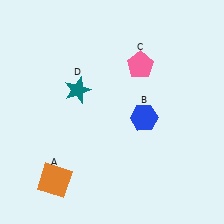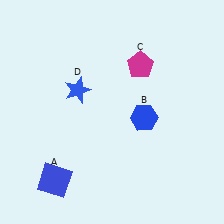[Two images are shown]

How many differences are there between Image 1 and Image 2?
There are 3 differences between the two images.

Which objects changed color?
A changed from orange to blue. C changed from pink to magenta. D changed from teal to blue.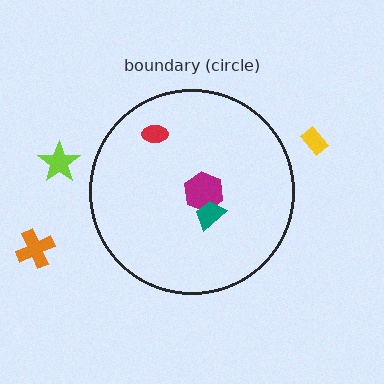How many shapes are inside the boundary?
3 inside, 3 outside.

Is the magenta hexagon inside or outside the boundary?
Inside.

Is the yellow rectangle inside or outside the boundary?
Outside.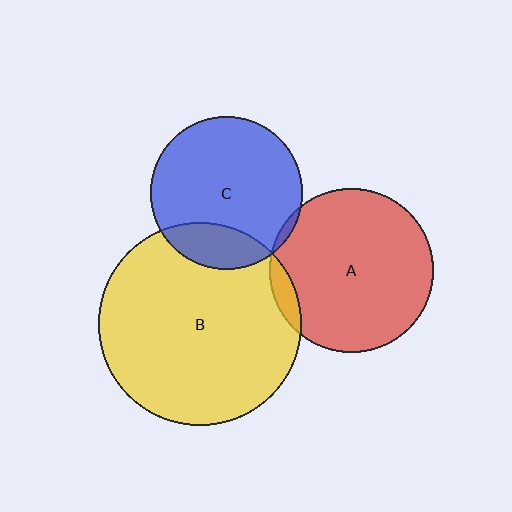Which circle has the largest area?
Circle B (yellow).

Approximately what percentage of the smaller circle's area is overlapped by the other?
Approximately 5%.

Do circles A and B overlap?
Yes.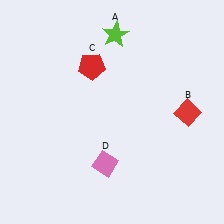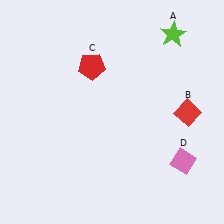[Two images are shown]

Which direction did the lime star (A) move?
The lime star (A) moved right.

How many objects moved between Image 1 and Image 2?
2 objects moved between the two images.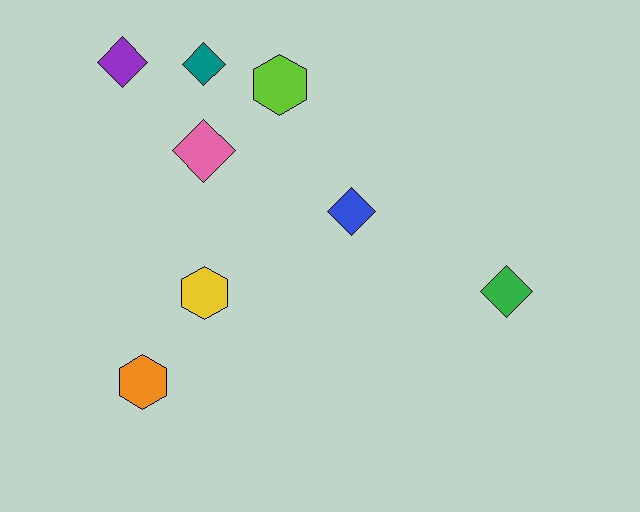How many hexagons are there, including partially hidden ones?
There are 3 hexagons.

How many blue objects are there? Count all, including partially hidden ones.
There is 1 blue object.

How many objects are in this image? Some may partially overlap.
There are 8 objects.